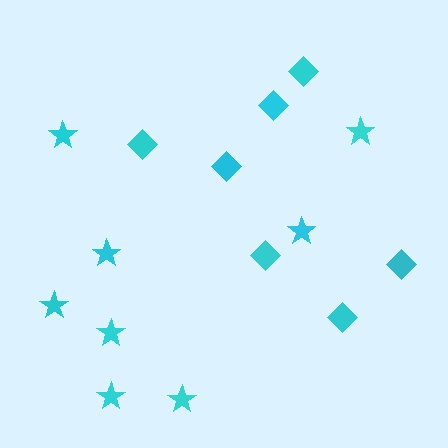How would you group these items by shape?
There are 2 groups: one group of stars (8) and one group of diamonds (7).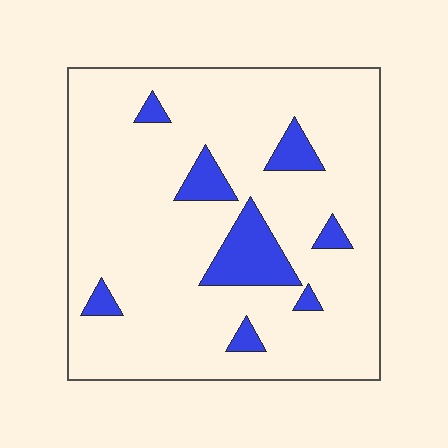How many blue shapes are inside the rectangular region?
8.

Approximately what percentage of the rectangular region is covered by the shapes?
Approximately 10%.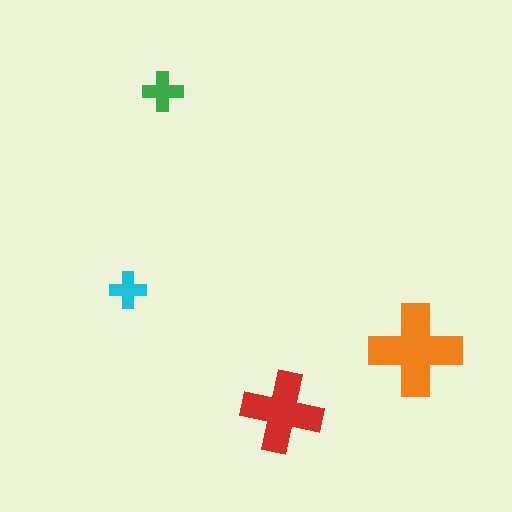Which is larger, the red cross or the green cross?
The red one.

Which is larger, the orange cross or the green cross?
The orange one.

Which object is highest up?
The green cross is topmost.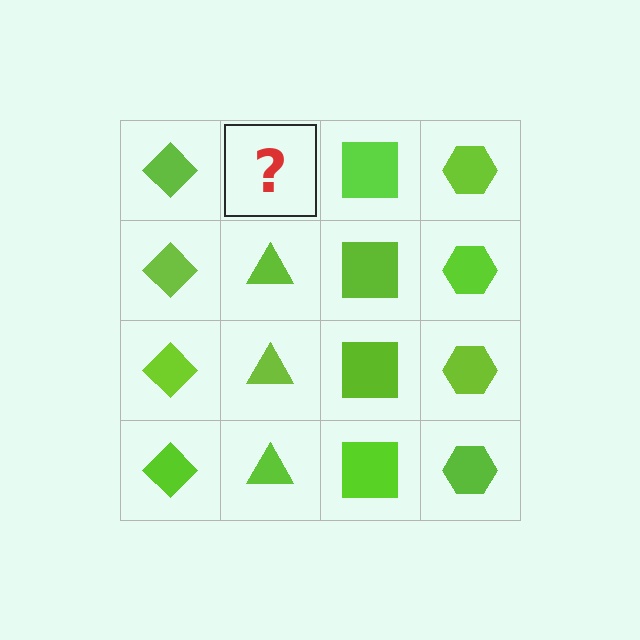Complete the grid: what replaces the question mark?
The question mark should be replaced with a lime triangle.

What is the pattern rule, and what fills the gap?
The rule is that each column has a consistent shape. The gap should be filled with a lime triangle.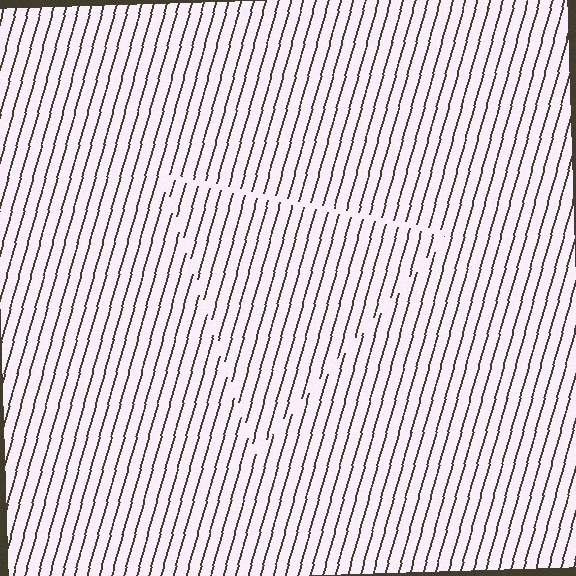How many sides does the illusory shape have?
3 sides — the line-ends trace a triangle.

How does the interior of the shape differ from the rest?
The interior of the shape contains the same grating, shifted by half a period — the contour is defined by the phase discontinuity where line-ends from the inner and outer gratings abut.